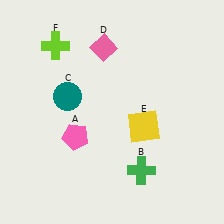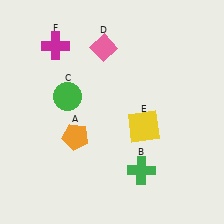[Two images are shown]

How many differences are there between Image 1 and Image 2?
There are 3 differences between the two images.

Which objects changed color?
A changed from pink to orange. C changed from teal to green. F changed from lime to magenta.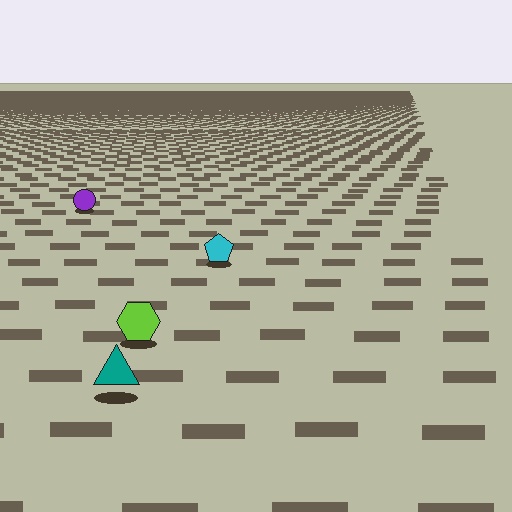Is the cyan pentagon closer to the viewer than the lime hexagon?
No. The lime hexagon is closer — you can tell from the texture gradient: the ground texture is coarser near it.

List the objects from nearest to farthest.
From nearest to farthest: the teal triangle, the lime hexagon, the cyan pentagon, the purple circle.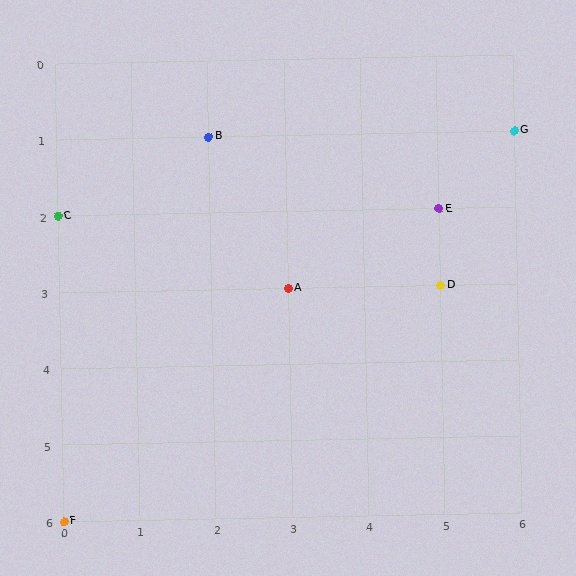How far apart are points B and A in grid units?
Points B and A are 1 column and 2 rows apart (about 2.2 grid units diagonally).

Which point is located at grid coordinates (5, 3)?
Point D is at (5, 3).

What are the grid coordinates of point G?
Point G is at grid coordinates (6, 1).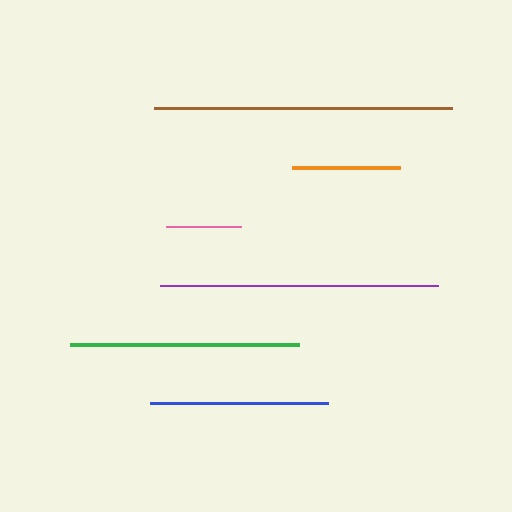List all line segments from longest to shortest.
From longest to shortest: brown, purple, green, blue, orange, pink.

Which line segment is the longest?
The brown line is the longest at approximately 298 pixels.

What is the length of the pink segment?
The pink segment is approximately 75 pixels long.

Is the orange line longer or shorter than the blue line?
The blue line is longer than the orange line.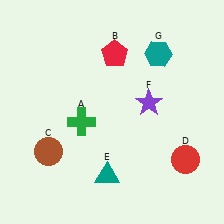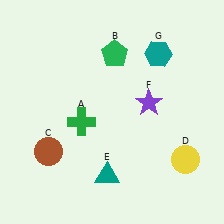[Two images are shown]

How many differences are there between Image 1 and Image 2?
There are 2 differences between the two images.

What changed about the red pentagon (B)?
In Image 1, B is red. In Image 2, it changed to green.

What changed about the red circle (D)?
In Image 1, D is red. In Image 2, it changed to yellow.